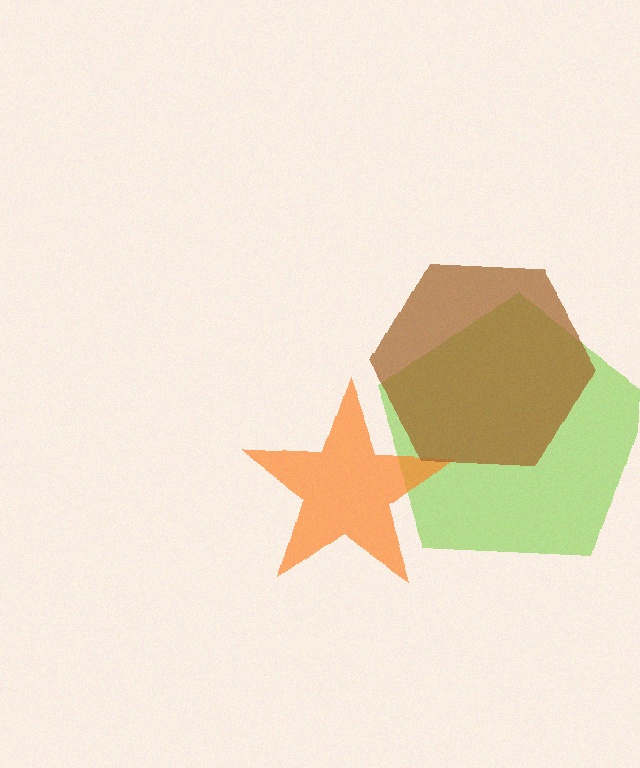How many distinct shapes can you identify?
There are 3 distinct shapes: a lime pentagon, an orange star, a brown hexagon.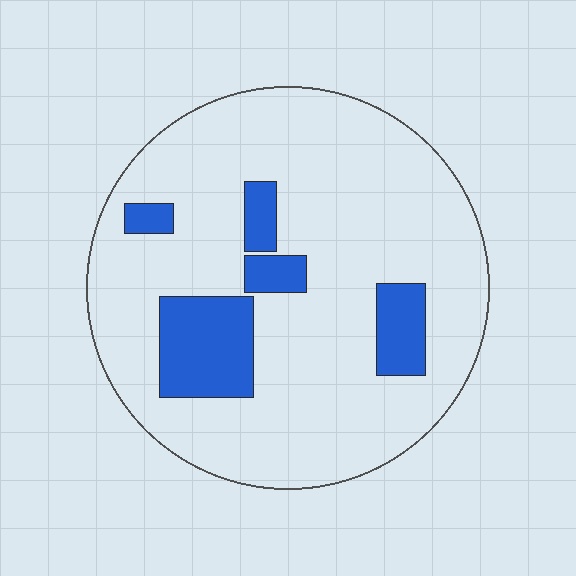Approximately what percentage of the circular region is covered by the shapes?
Approximately 15%.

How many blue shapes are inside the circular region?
5.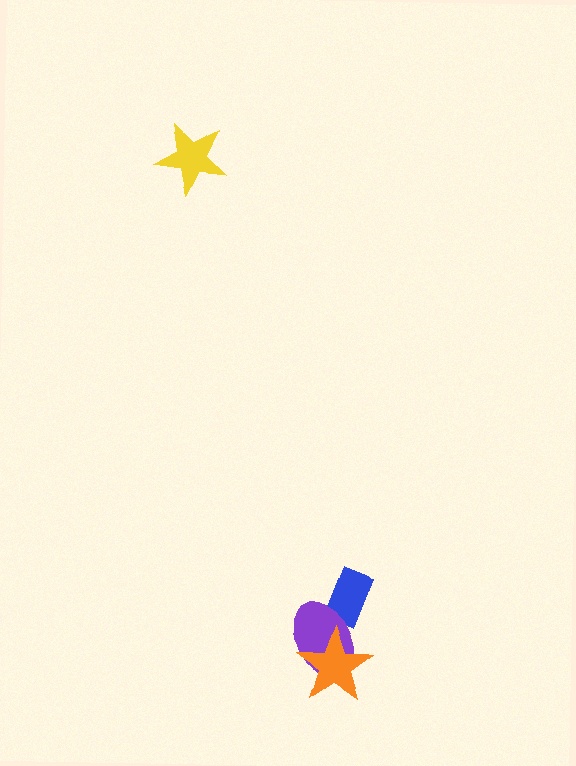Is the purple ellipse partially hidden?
Yes, it is partially covered by another shape.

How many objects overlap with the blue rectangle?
1 object overlaps with the blue rectangle.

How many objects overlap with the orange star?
1 object overlaps with the orange star.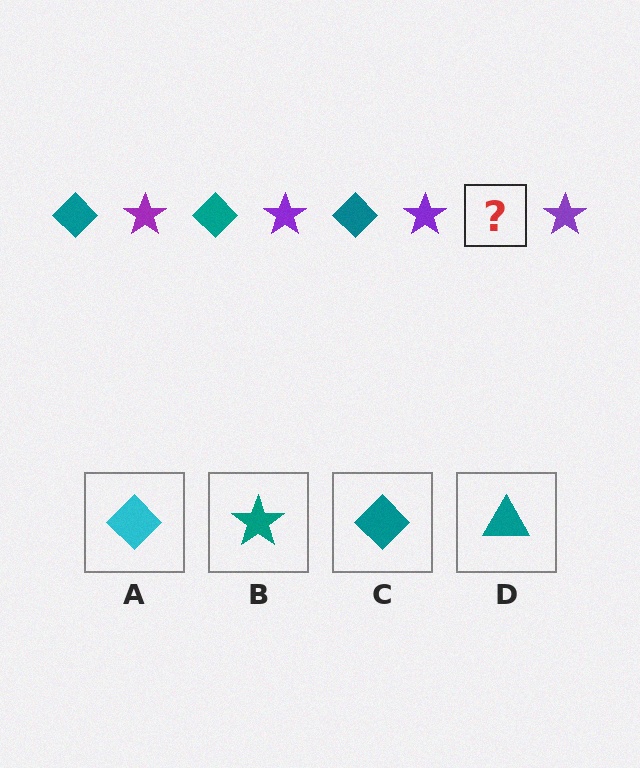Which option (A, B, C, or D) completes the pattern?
C.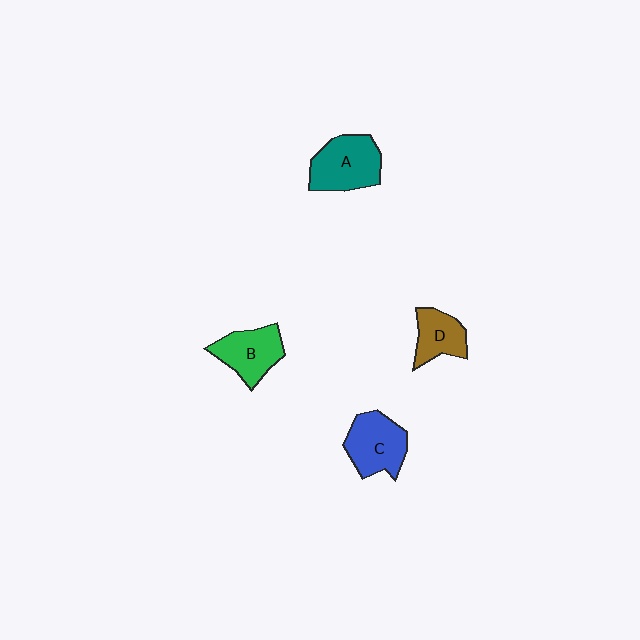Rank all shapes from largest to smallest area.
From largest to smallest: A (teal), C (blue), B (green), D (brown).